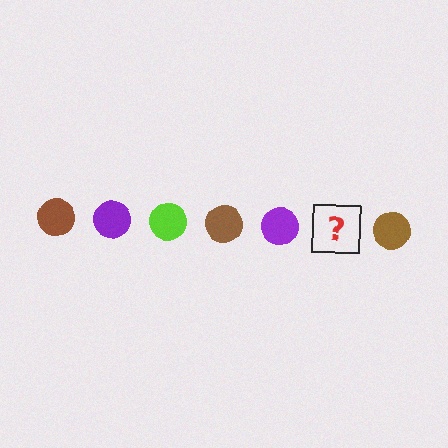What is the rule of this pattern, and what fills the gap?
The rule is that the pattern cycles through brown, purple, lime circles. The gap should be filled with a lime circle.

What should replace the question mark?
The question mark should be replaced with a lime circle.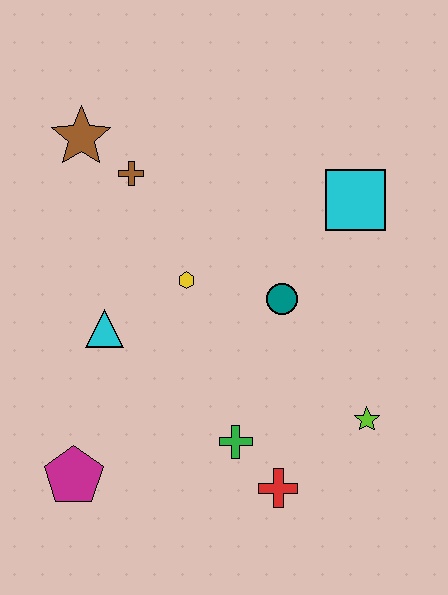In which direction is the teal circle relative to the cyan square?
The teal circle is below the cyan square.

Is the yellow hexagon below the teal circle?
No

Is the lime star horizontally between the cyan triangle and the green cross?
No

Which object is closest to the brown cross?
The brown star is closest to the brown cross.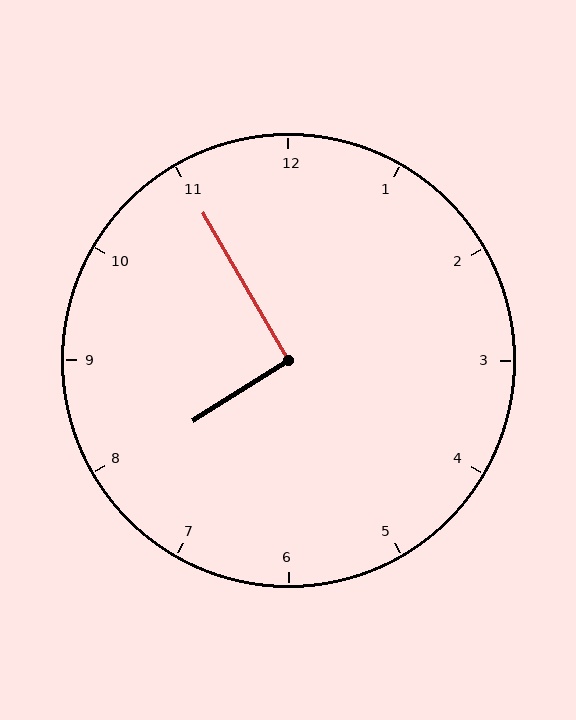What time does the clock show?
7:55.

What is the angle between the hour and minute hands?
Approximately 92 degrees.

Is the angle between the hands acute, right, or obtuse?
It is right.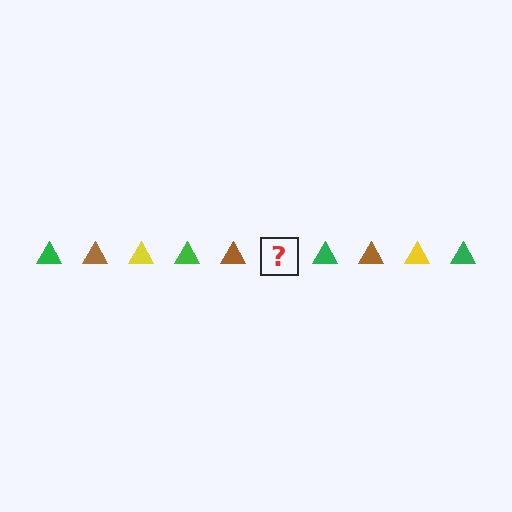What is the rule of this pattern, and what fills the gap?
The rule is that the pattern cycles through green, brown, yellow triangles. The gap should be filled with a yellow triangle.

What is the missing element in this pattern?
The missing element is a yellow triangle.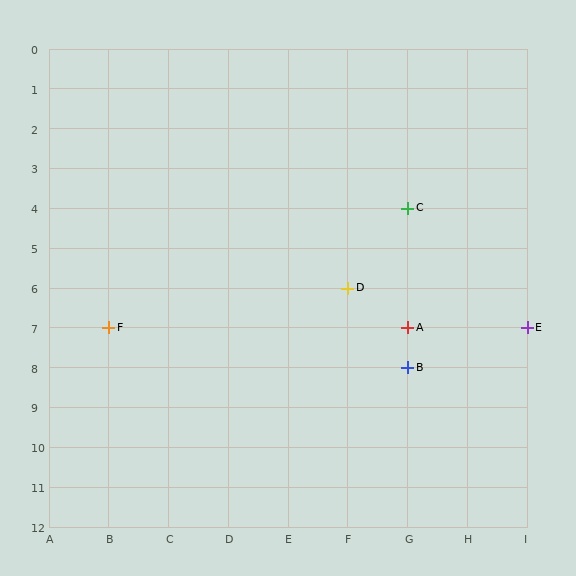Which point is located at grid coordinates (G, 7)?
Point A is at (G, 7).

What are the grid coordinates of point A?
Point A is at grid coordinates (G, 7).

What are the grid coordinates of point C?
Point C is at grid coordinates (G, 4).